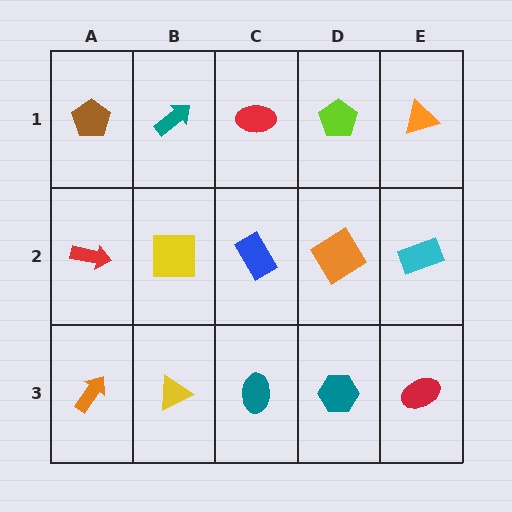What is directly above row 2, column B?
A teal arrow.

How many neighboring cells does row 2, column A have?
3.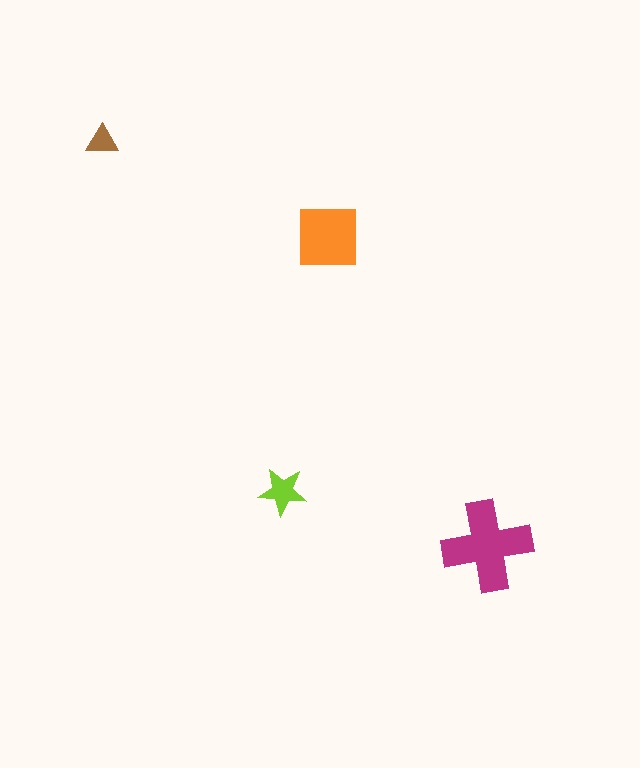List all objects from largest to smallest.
The magenta cross, the orange square, the lime star, the brown triangle.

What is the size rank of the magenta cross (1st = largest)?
1st.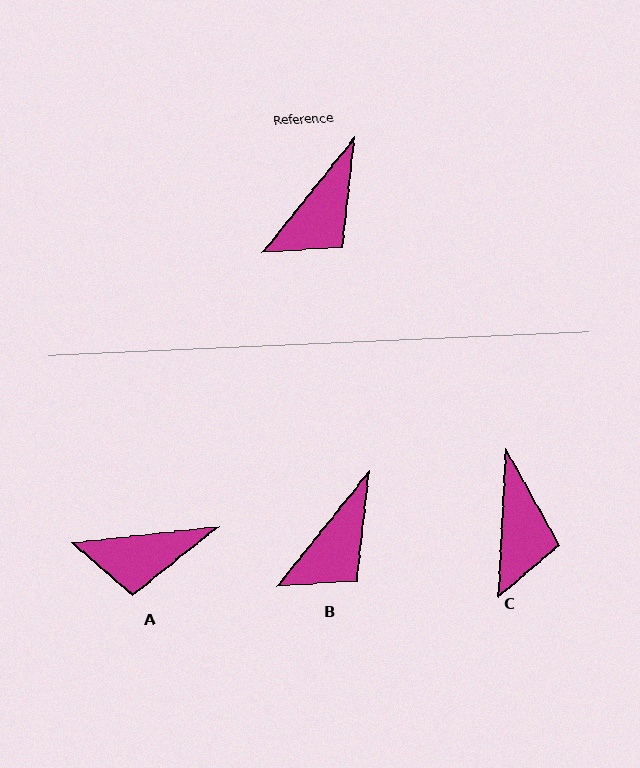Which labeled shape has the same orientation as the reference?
B.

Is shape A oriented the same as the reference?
No, it is off by about 45 degrees.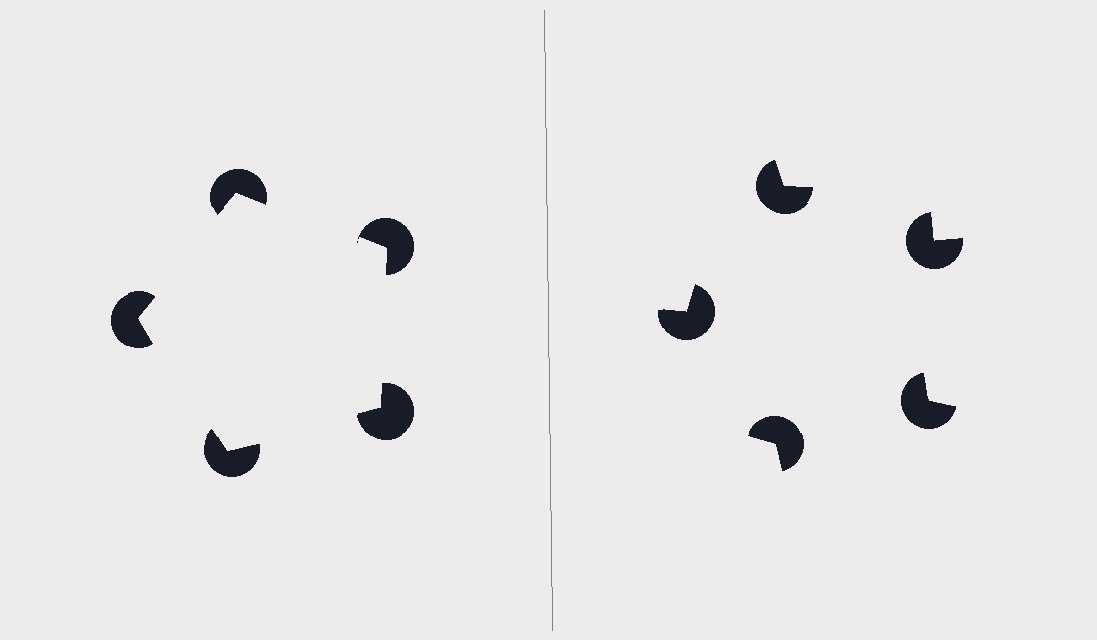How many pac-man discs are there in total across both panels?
10 — 5 on each side.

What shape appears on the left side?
An illusory pentagon.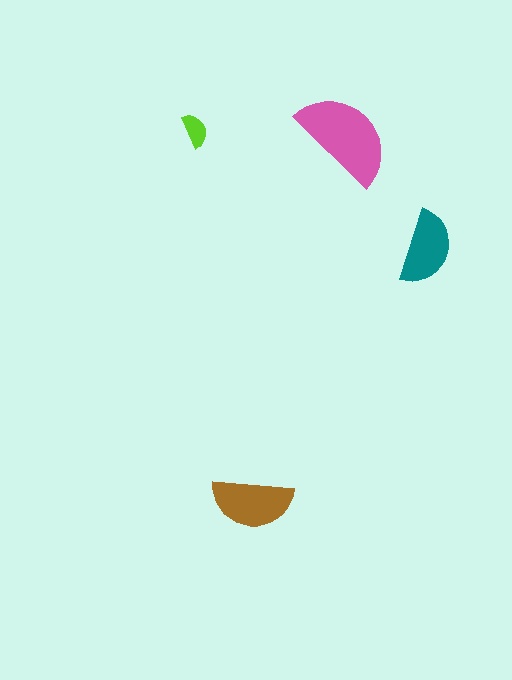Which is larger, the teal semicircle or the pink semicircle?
The pink one.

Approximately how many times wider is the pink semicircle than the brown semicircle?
About 1.5 times wider.